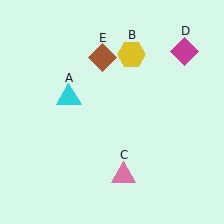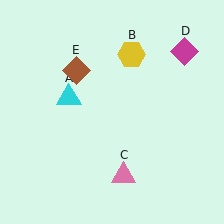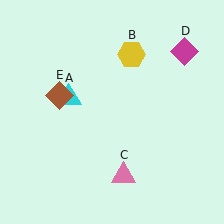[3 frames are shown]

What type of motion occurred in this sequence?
The brown diamond (object E) rotated counterclockwise around the center of the scene.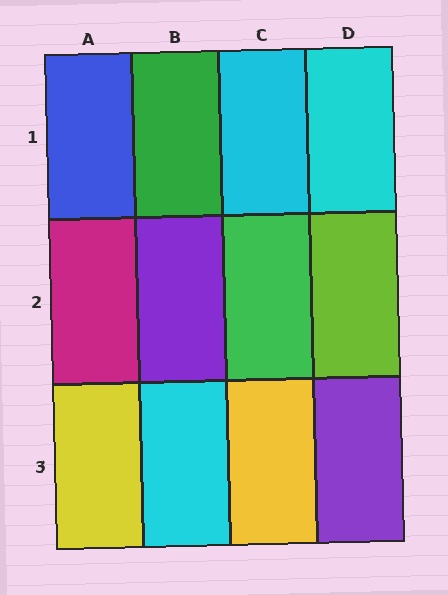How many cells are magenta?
1 cell is magenta.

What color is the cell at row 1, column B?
Green.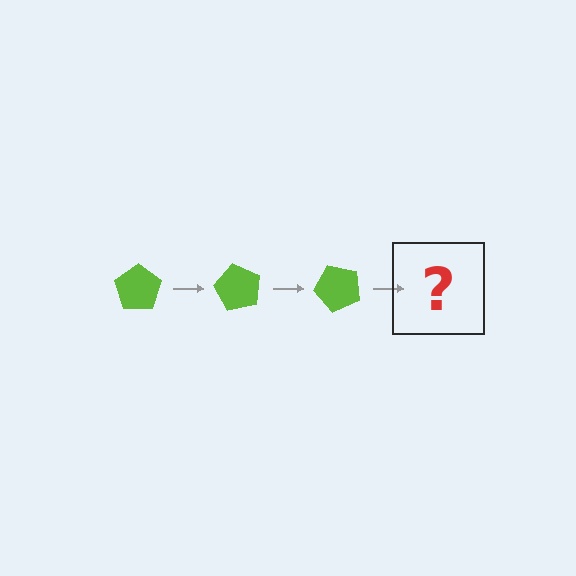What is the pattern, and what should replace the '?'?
The pattern is that the pentagon rotates 60 degrees each step. The '?' should be a lime pentagon rotated 180 degrees.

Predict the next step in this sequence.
The next step is a lime pentagon rotated 180 degrees.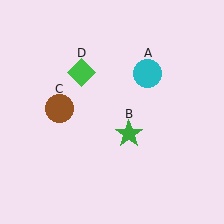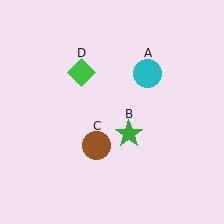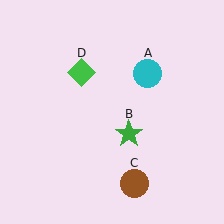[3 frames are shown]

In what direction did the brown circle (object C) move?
The brown circle (object C) moved down and to the right.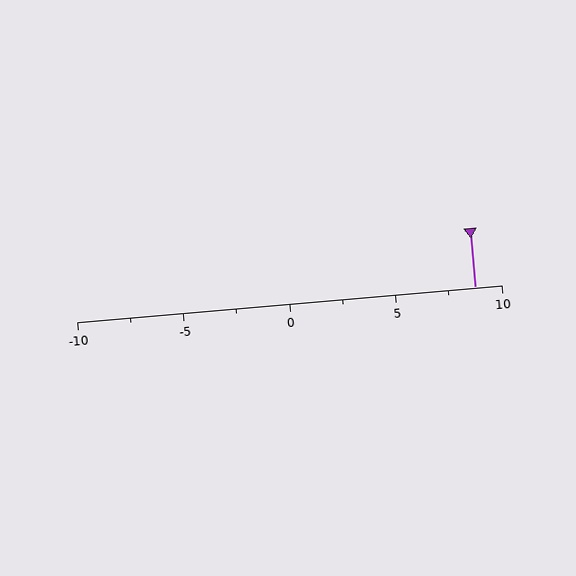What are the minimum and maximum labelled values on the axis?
The axis runs from -10 to 10.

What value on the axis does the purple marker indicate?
The marker indicates approximately 8.8.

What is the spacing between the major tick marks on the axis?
The major ticks are spaced 5 apart.